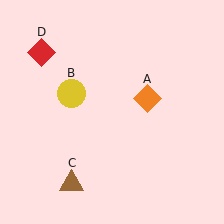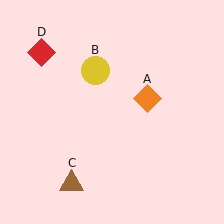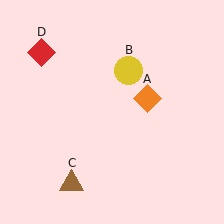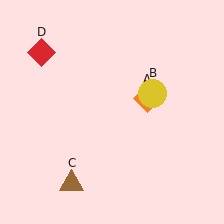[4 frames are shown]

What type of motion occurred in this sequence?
The yellow circle (object B) rotated clockwise around the center of the scene.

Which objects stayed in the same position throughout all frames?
Orange diamond (object A) and brown triangle (object C) and red diamond (object D) remained stationary.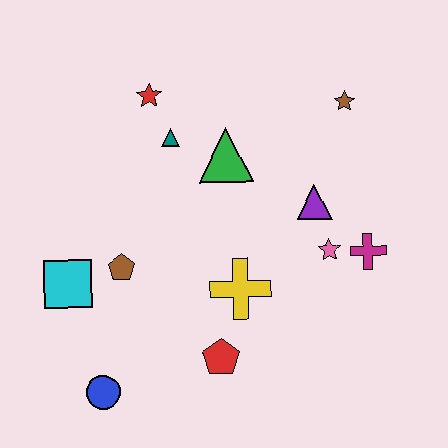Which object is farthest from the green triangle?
The blue circle is farthest from the green triangle.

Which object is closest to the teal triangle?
The red star is closest to the teal triangle.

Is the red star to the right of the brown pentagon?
Yes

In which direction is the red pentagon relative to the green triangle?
The red pentagon is below the green triangle.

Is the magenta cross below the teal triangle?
Yes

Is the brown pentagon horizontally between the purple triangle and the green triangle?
No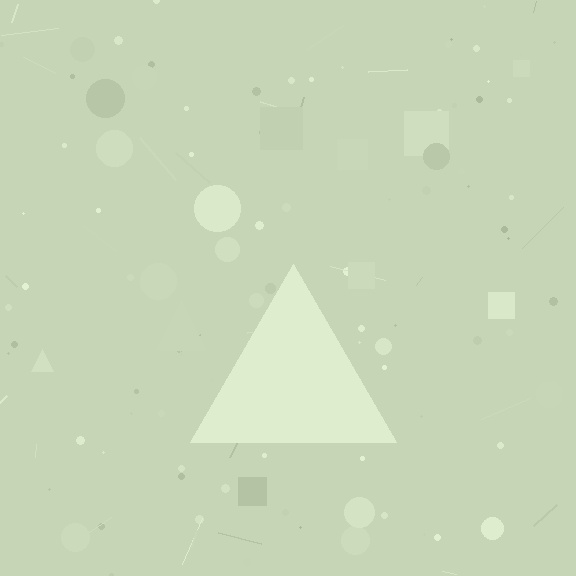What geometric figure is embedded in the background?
A triangle is embedded in the background.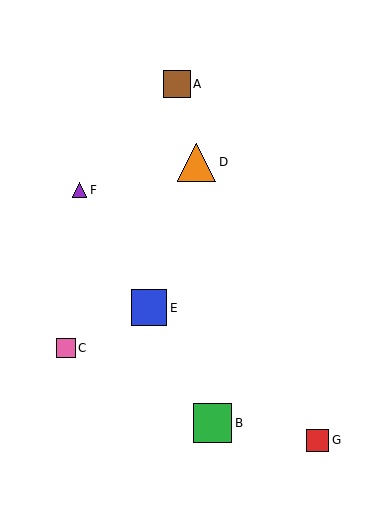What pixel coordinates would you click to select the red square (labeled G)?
Click at (318, 440) to select the red square G.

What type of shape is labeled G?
Shape G is a red square.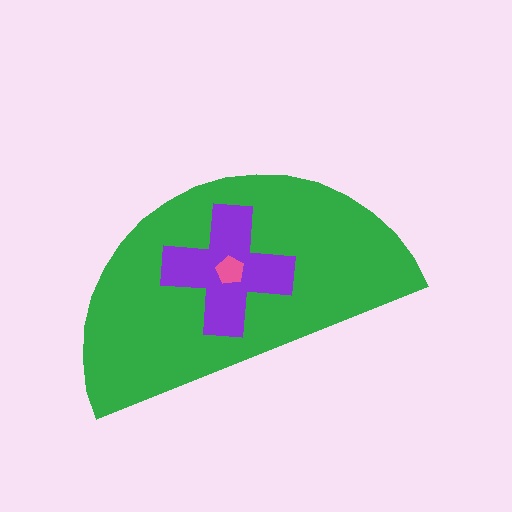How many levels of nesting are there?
3.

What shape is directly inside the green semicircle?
The purple cross.